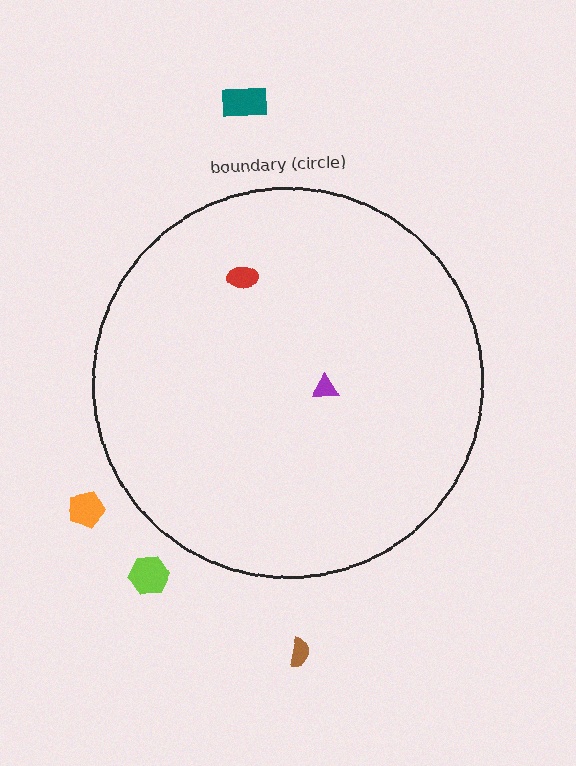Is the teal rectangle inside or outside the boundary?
Outside.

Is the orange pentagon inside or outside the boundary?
Outside.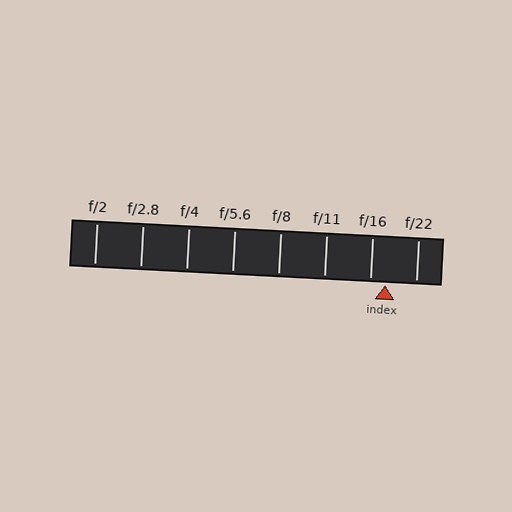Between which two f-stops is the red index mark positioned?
The index mark is between f/16 and f/22.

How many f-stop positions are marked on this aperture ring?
There are 8 f-stop positions marked.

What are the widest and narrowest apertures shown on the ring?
The widest aperture shown is f/2 and the narrowest is f/22.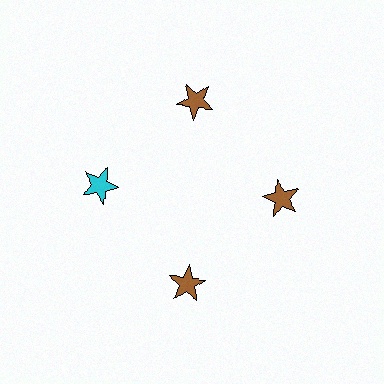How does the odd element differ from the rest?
It has a different color: cyan instead of brown.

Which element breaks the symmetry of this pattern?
The cyan star at roughly the 9 o'clock position breaks the symmetry. All other shapes are brown stars.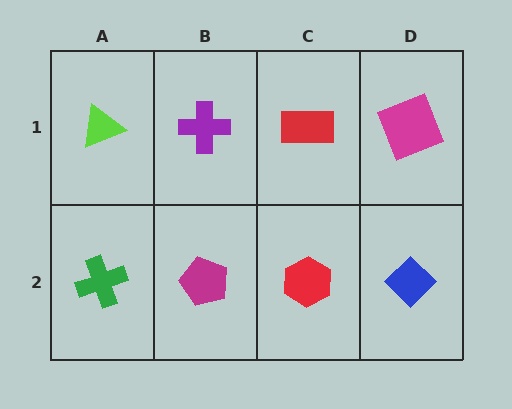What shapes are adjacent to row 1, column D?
A blue diamond (row 2, column D), a red rectangle (row 1, column C).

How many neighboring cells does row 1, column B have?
3.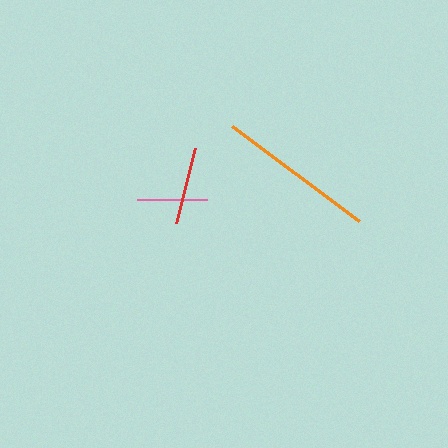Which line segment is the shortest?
The pink line is the shortest at approximately 70 pixels.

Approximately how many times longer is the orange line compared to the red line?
The orange line is approximately 2.0 times the length of the red line.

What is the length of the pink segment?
The pink segment is approximately 70 pixels long.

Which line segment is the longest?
The orange line is the longest at approximately 158 pixels.